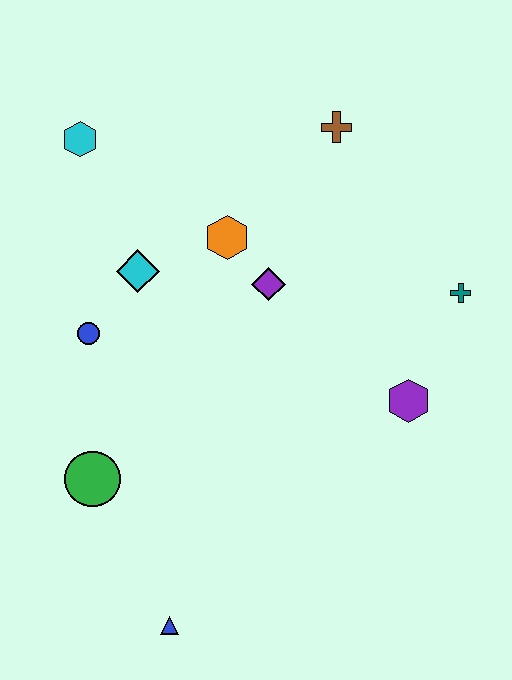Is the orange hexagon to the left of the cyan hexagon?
No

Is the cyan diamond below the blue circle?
No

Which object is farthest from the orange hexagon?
The blue triangle is farthest from the orange hexagon.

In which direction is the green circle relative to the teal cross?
The green circle is to the left of the teal cross.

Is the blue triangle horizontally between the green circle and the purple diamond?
Yes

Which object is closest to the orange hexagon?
The purple diamond is closest to the orange hexagon.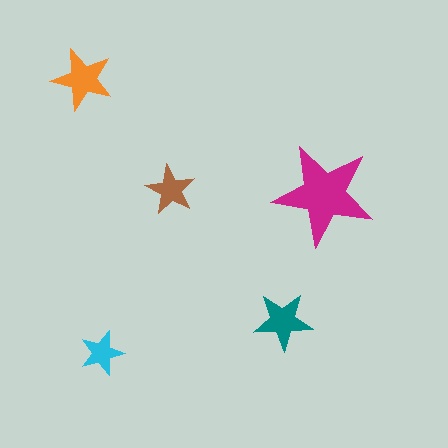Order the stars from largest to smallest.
the magenta one, the orange one, the teal one, the brown one, the cyan one.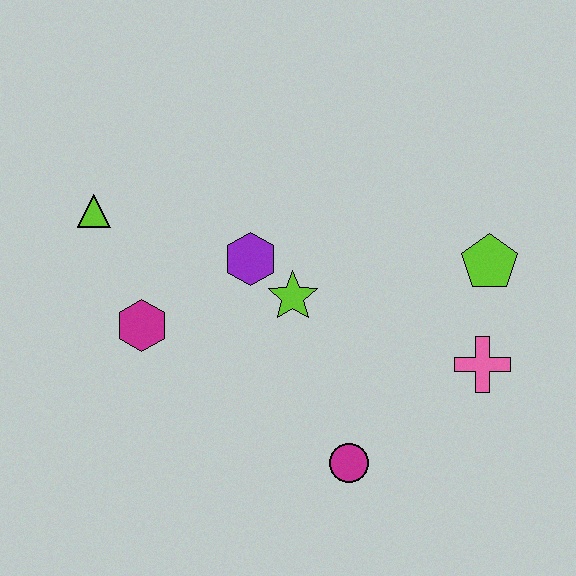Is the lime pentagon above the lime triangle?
No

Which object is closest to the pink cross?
The lime pentagon is closest to the pink cross.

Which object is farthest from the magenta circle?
The lime triangle is farthest from the magenta circle.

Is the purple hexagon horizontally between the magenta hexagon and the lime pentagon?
Yes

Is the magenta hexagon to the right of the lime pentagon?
No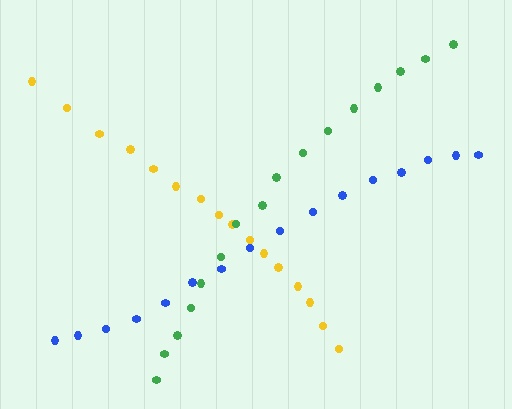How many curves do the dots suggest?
There are 3 distinct paths.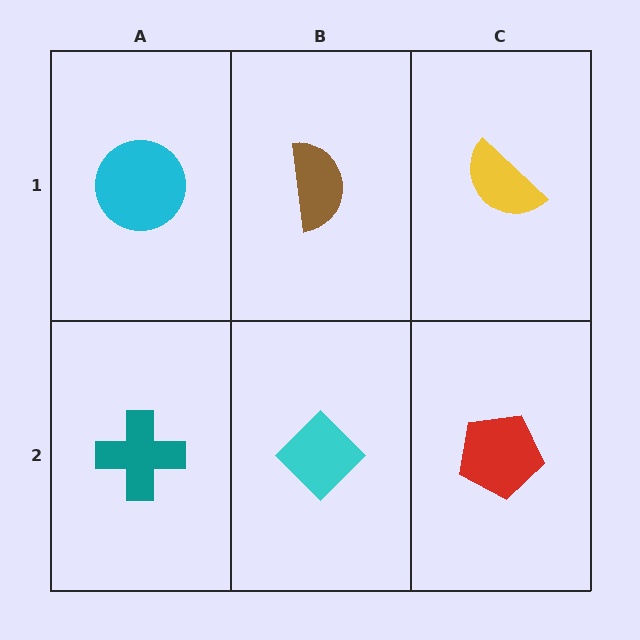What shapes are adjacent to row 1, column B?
A cyan diamond (row 2, column B), a cyan circle (row 1, column A), a yellow semicircle (row 1, column C).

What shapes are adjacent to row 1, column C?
A red pentagon (row 2, column C), a brown semicircle (row 1, column B).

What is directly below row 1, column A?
A teal cross.